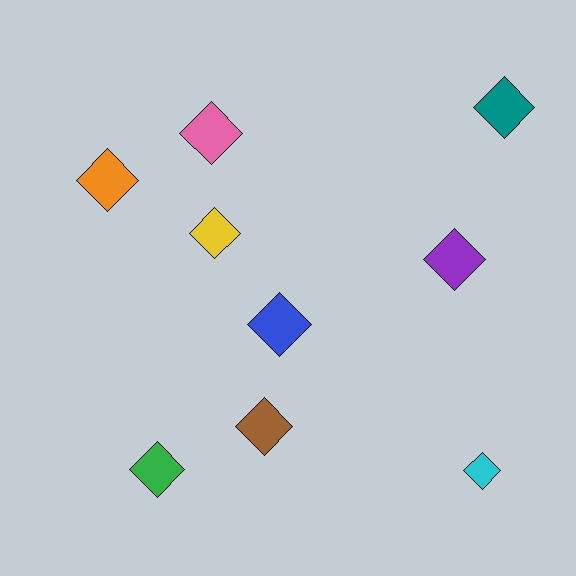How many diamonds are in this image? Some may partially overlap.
There are 9 diamonds.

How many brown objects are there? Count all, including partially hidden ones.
There is 1 brown object.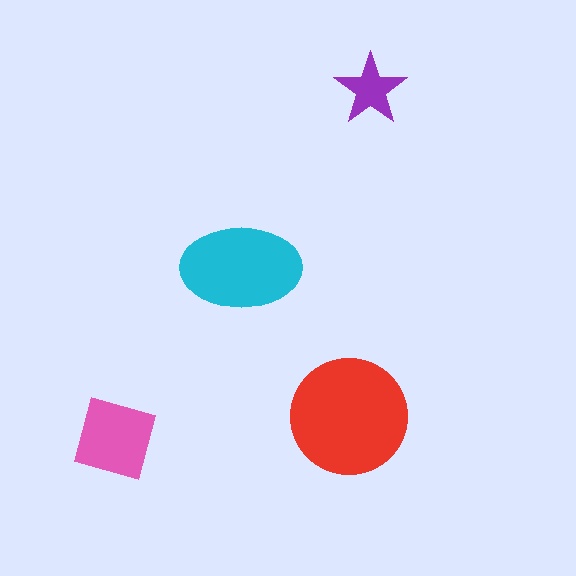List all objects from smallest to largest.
The purple star, the pink diamond, the cyan ellipse, the red circle.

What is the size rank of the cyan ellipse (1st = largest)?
2nd.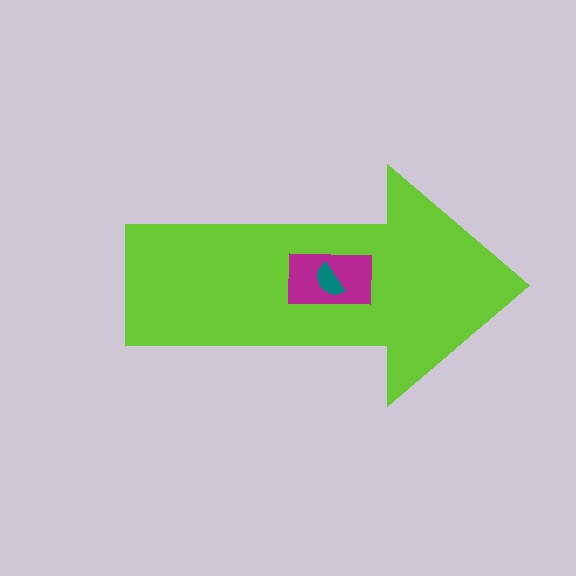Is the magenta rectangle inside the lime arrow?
Yes.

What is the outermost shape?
The lime arrow.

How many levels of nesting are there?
3.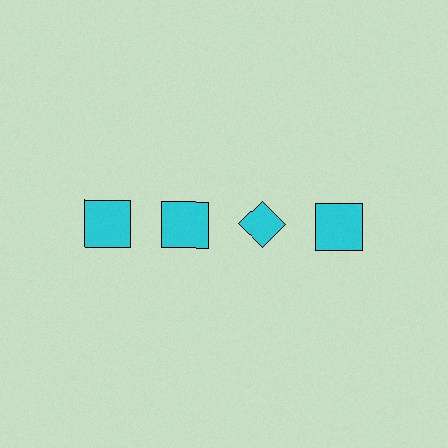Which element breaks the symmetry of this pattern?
The cyan diamond in the top row, center column breaks the symmetry. All other shapes are cyan squares.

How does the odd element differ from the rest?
It has a different shape: diamond instead of square.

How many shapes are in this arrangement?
There are 4 shapes arranged in a grid pattern.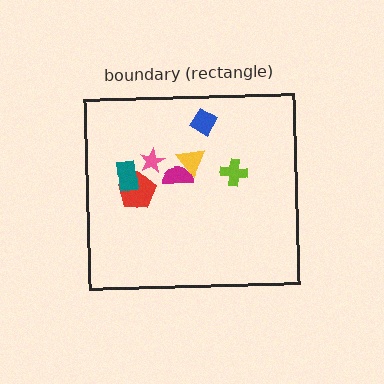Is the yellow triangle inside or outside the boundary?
Inside.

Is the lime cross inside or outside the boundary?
Inside.